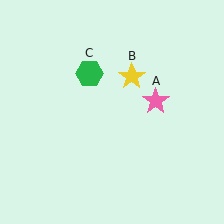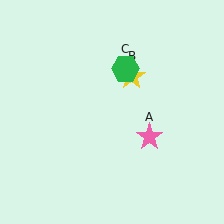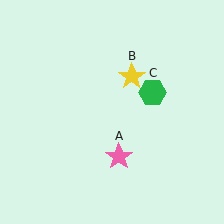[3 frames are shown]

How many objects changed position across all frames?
2 objects changed position: pink star (object A), green hexagon (object C).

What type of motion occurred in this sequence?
The pink star (object A), green hexagon (object C) rotated clockwise around the center of the scene.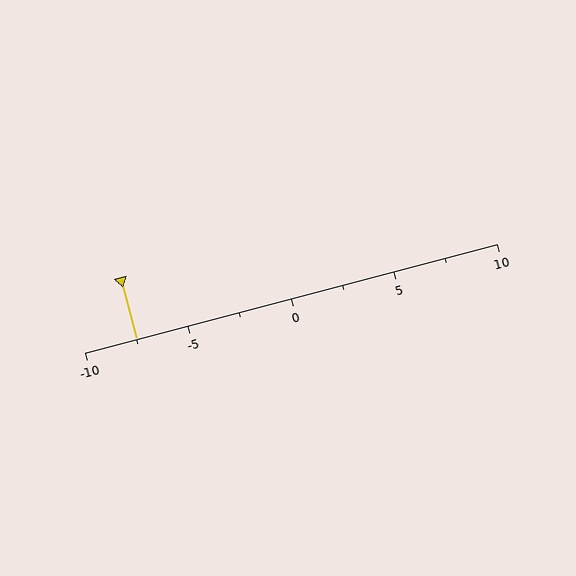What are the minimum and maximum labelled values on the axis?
The axis runs from -10 to 10.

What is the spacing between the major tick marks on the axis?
The major ticks are spaced 5 apart.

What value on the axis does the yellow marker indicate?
The marker indicates approximately -7.5.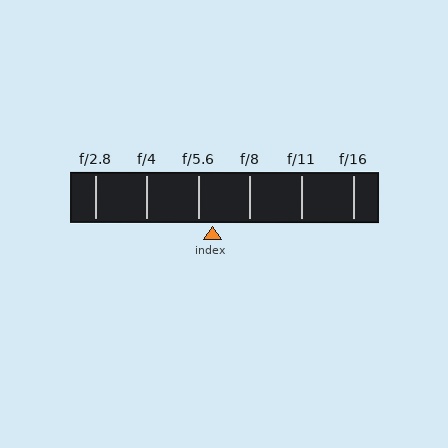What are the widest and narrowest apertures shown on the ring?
The widest aperture shown is f/2.8 and the narrowest is f/16.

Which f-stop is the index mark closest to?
The index mark is closest to f/5.6.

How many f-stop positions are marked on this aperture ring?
There are 6 f-stop positions marked.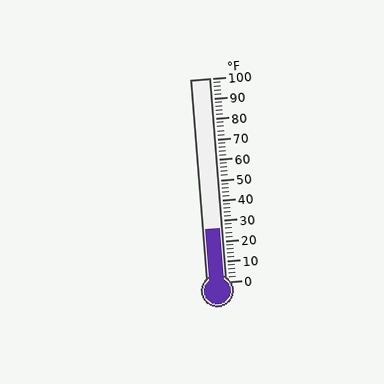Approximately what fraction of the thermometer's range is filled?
The thermometer is filled to approximately 25% of its range.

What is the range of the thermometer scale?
The thermometer scale ranges from 0°F to 100°F.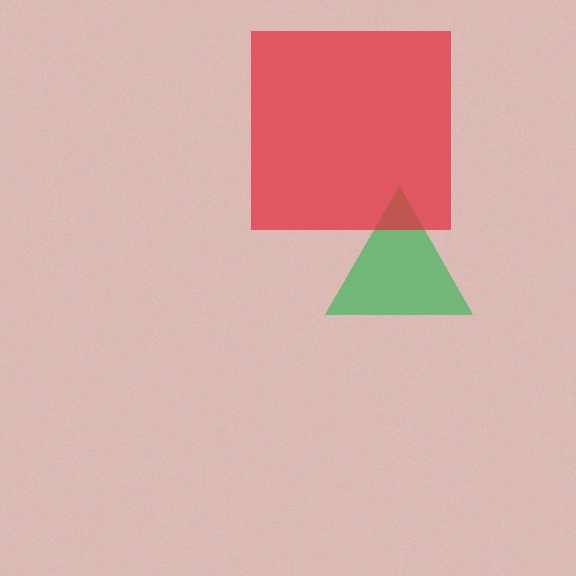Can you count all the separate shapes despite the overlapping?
Yes, there are 2 separate shapes.